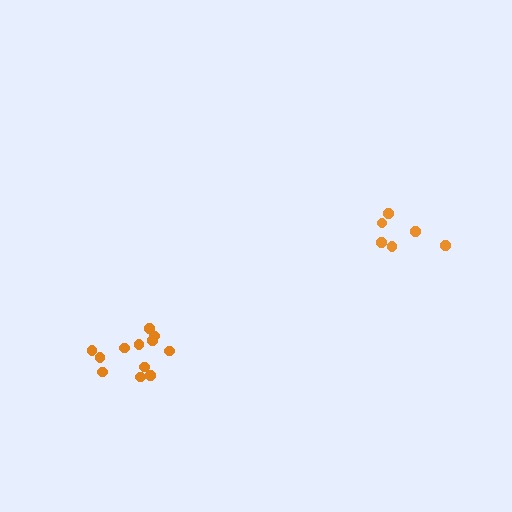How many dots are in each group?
Group 1: 6 dots, Group 2: 12 dots (18 total).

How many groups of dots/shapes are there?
There are 2 groups.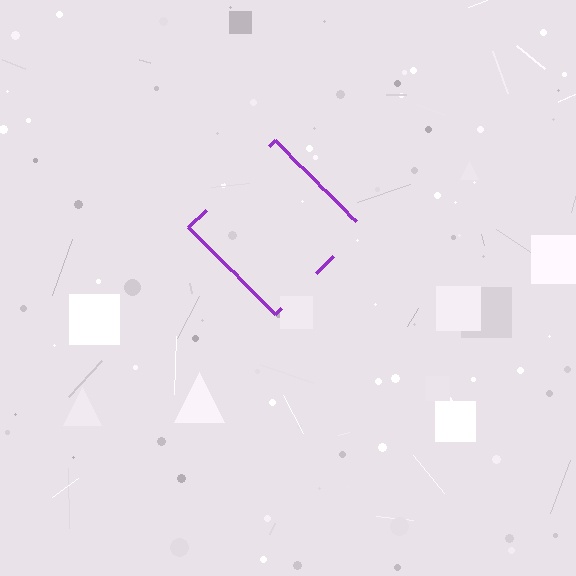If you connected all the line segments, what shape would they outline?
They would outline a diamond.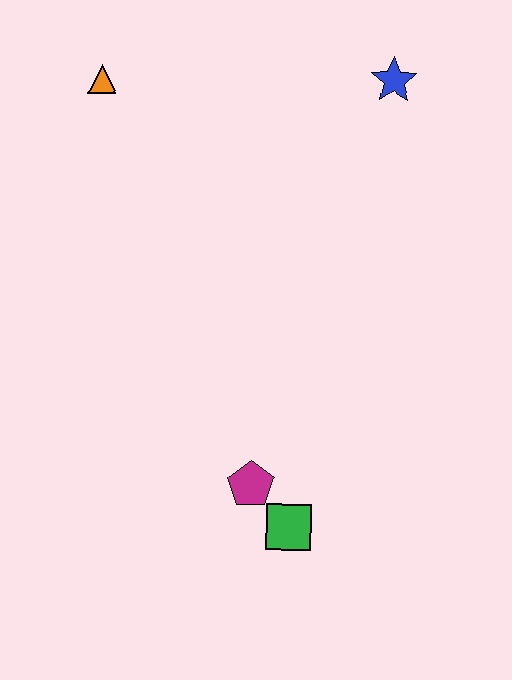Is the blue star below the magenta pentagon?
No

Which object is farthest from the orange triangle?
The green square is farthest from the orange triangle.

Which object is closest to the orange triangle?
The blue star is closest to the orange triangle.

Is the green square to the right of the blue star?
No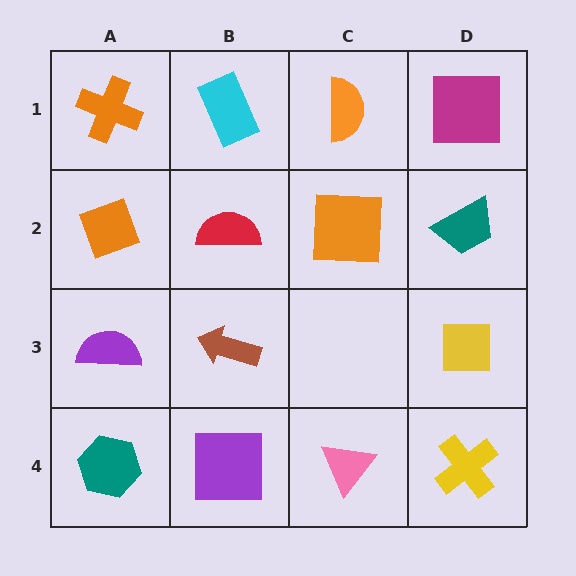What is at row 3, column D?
A yellow square.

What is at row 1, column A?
An orange cross.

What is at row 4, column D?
A yellow cross.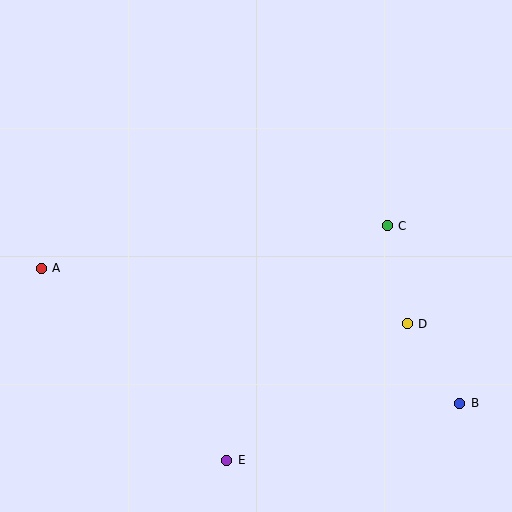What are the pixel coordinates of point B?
Point B is at (460, 403).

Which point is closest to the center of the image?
Point C at (387, 226) is closest to the center.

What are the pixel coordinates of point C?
Point C is at (387, 226).